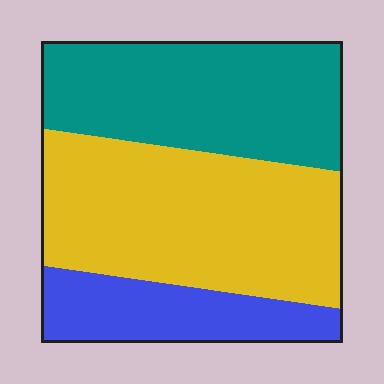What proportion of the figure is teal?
Teal covers roughly 35% of the figure.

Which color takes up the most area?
Yellow, at roughly 45%.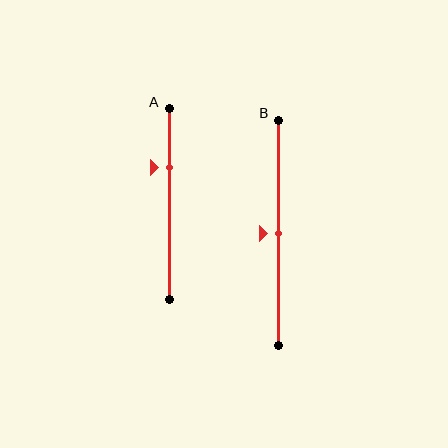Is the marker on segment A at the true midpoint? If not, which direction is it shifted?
No, the marker on segment A is shifted upward by about 19% of the segment length.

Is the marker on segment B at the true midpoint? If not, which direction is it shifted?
Yes, the marker on segment B is at the true midpoint.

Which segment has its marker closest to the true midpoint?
Segment B has its marker closest to the true midpoint.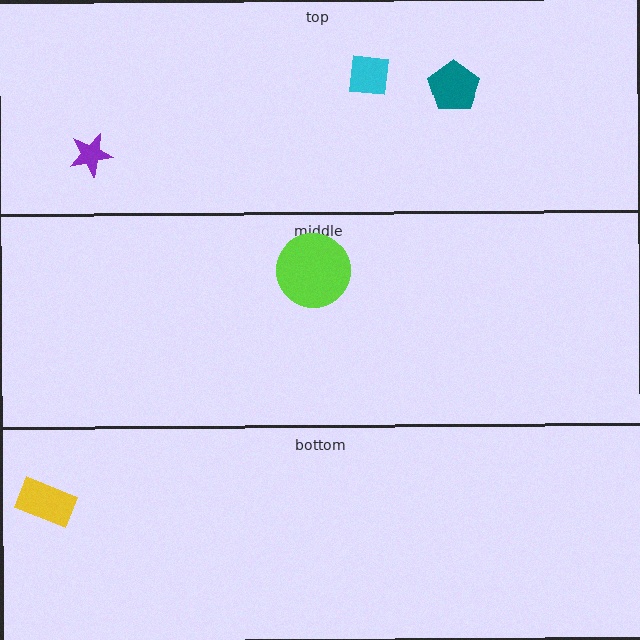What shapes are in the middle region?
The lime circle.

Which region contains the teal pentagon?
The top region.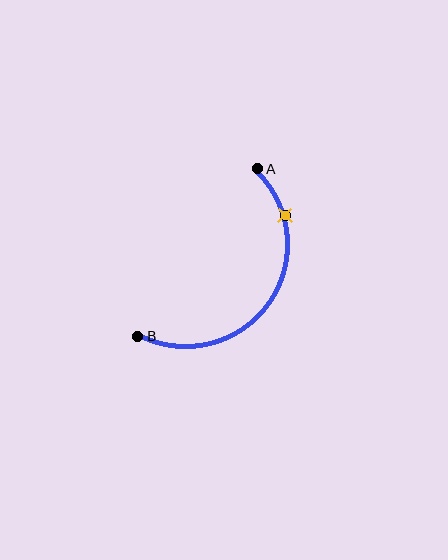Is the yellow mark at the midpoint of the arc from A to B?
No. The yellow mark lies on the arc but is closer to endpoint A. The arc midpoint would be at the point on the curve equidistant along the arc from both A and B.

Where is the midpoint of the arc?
The arc midpoint is the point on the curve farthest from the straight line joining A and B. It sits below and to the right of that line.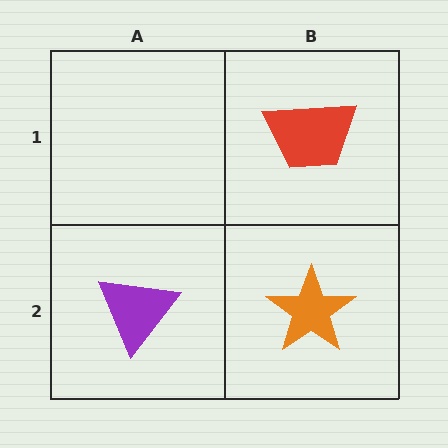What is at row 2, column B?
An orange star.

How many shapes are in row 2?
2 shapes.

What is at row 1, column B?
A red trapezoid.